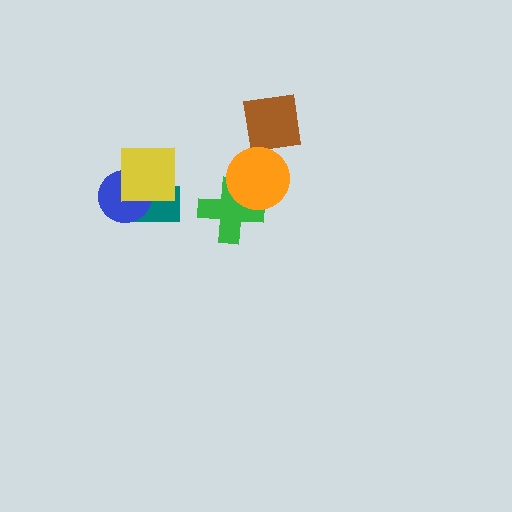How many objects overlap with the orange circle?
2 objects overlap with the orange circle.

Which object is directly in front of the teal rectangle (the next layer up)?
The blue circle is directly in front of the teal rectangle.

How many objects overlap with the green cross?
1 object overlaps with the green cross.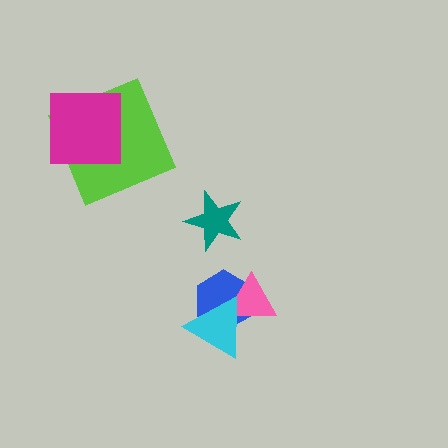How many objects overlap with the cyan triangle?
2 objects overlap with the cyan triangle.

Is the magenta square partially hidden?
No, no other shape covers it.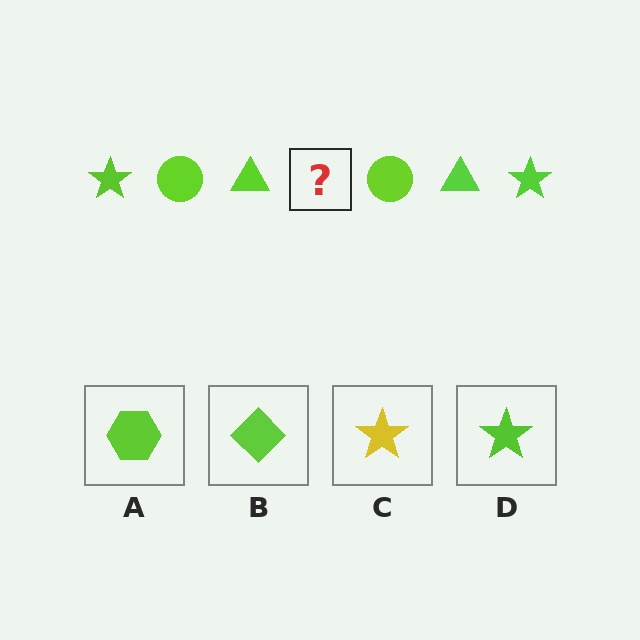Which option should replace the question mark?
Option D.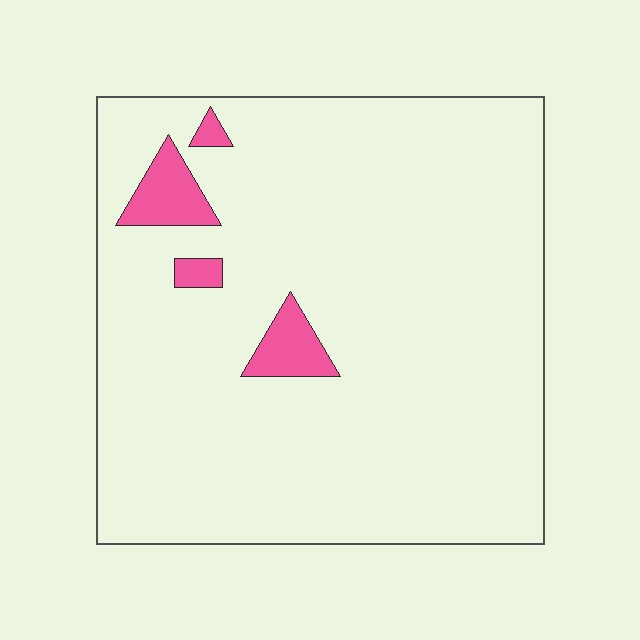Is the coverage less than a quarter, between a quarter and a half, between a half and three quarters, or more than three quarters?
Less than a quarter.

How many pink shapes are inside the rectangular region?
4.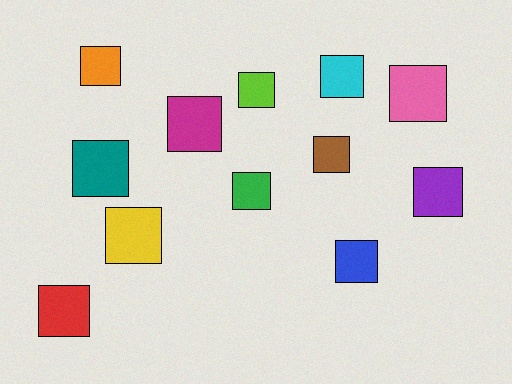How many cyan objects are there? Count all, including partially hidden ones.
There is 1 cyan object.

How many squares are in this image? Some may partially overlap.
There are 12 squares.